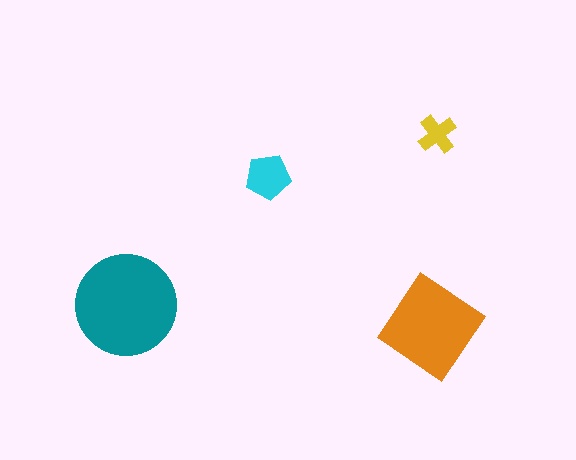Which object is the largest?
The teal circle.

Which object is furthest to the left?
The teal circle is leftmost.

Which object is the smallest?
The yellow cross.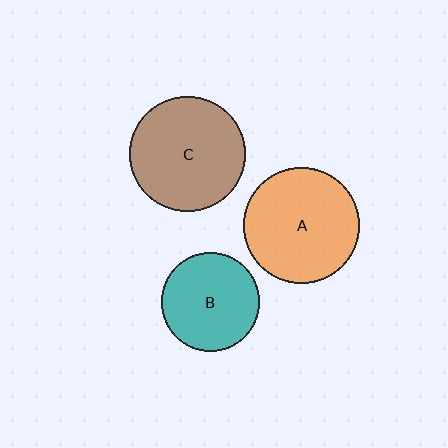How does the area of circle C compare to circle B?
Approximately 1.4 times.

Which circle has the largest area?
Circle A (orange).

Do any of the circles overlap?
No, none of the circles overlap.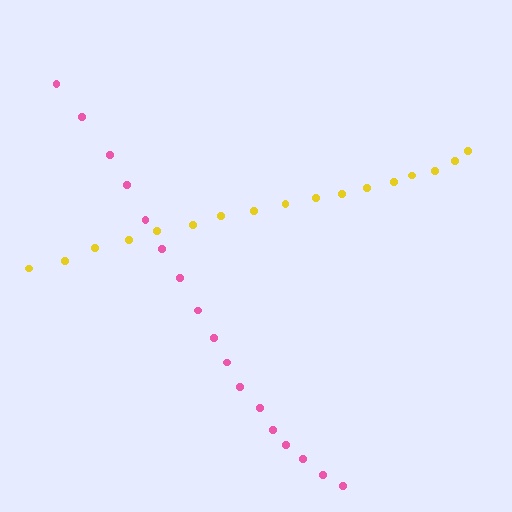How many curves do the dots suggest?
There are 2 distinct paths.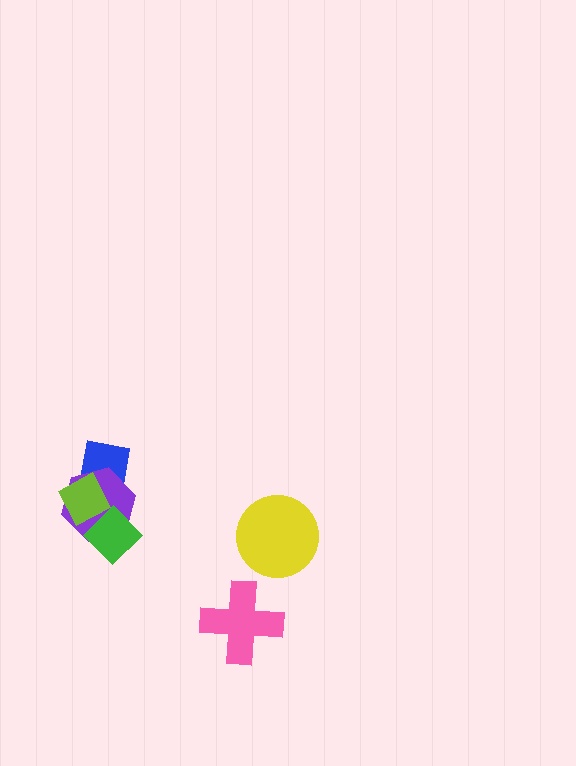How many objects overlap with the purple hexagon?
3 objects overlap with the purple hexagon.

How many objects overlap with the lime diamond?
3 objects overlap with the lime diamond.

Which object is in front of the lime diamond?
The green diamond is in front of the lime diamond.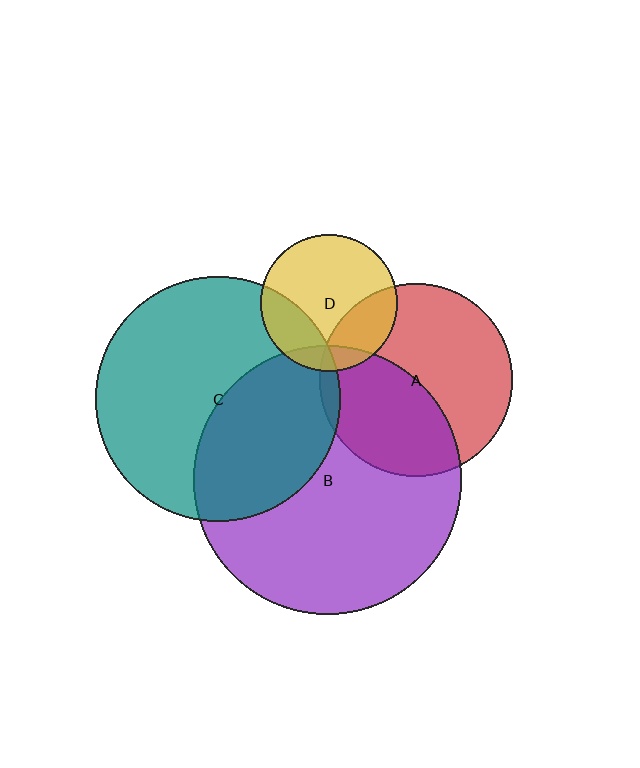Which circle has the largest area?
Circle B (purple).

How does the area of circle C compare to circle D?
Approximately 3.2 times.